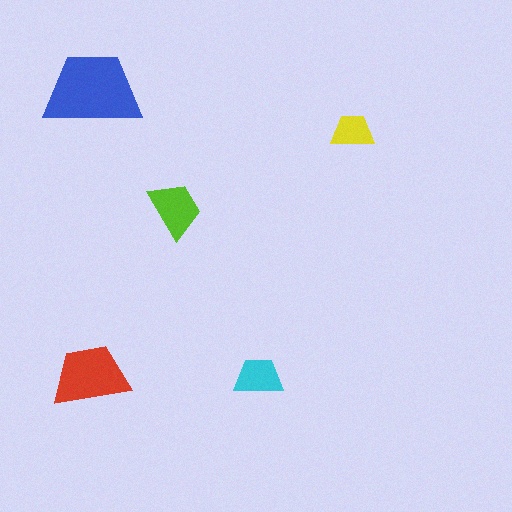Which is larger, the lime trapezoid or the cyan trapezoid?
The lime one.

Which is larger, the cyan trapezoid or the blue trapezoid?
The blue one.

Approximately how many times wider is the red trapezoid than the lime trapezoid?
About 1.5 times wider.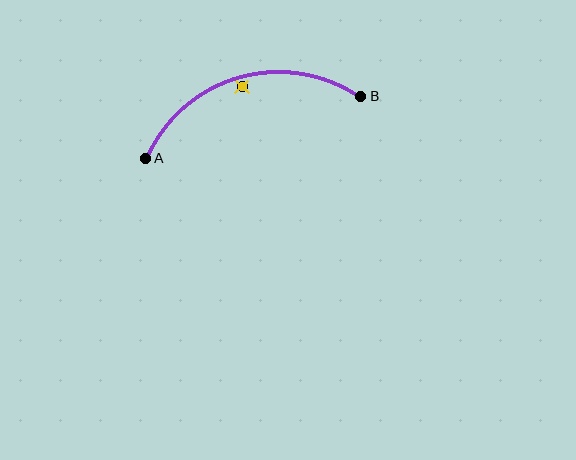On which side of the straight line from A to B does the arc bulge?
The arc bulges above the straight line connecting A and B.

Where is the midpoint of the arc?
The arc midpoint is the point on the curve farthest from the straight line joining A and B. It sits above that line.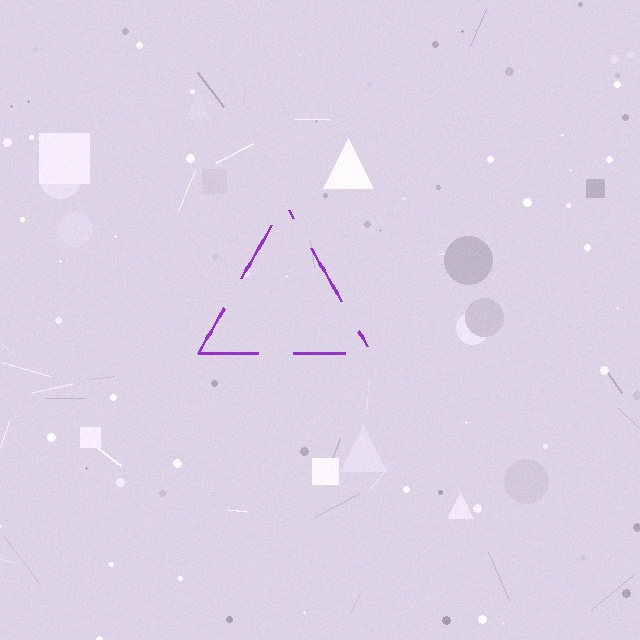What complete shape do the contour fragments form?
The contour fragments form a triangle.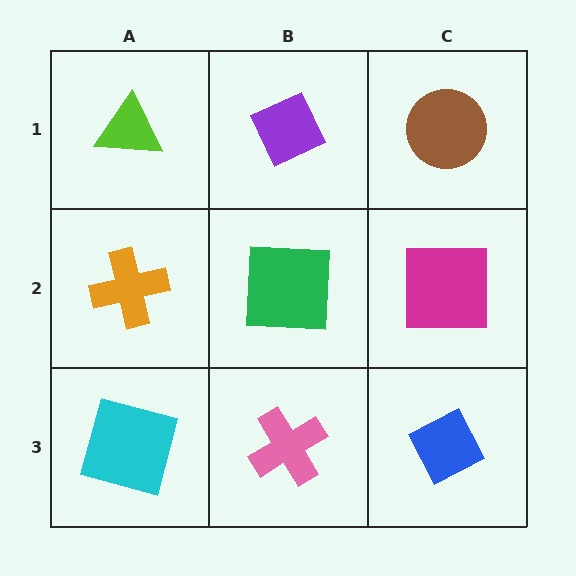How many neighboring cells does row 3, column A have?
2.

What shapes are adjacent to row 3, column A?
An orange cross (row 2, column A), a pink cross (row 3, column B).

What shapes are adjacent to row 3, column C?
A magenta square (row 2, column C), a pink cross (row 3, column B).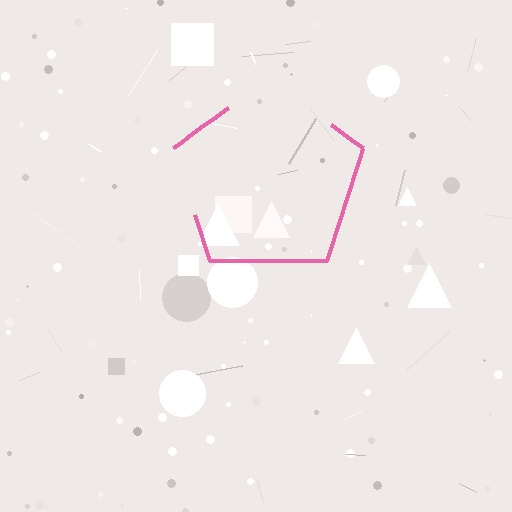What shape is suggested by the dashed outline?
The dashed outline suggests a pentagon.